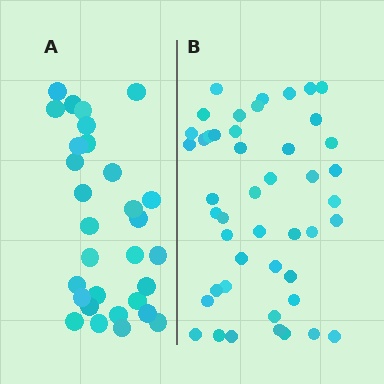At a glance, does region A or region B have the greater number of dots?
Region B (the right region) has more dots.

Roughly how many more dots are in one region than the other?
Region B has approximately 15 more dots than region A.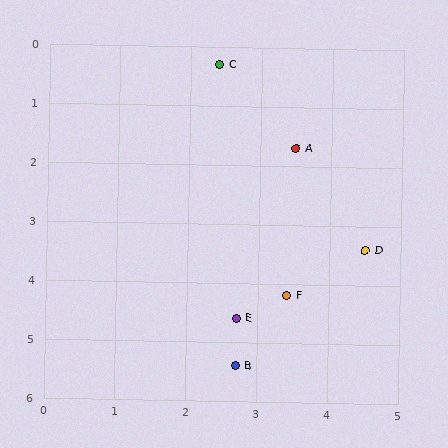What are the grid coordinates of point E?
Point E is at approximately (2.7, 4.6).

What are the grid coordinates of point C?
Point C is at approximately (2.4, 0.3).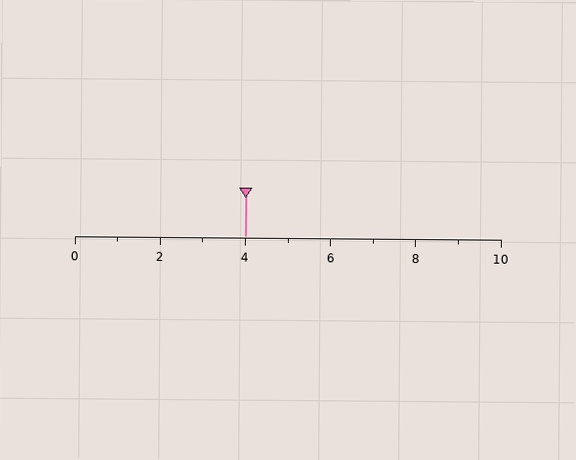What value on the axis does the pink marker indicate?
The marker indicates approximately 4.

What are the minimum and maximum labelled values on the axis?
The axis runs from 0 to 10.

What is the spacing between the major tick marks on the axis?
The major ticks are spaced 2 apart.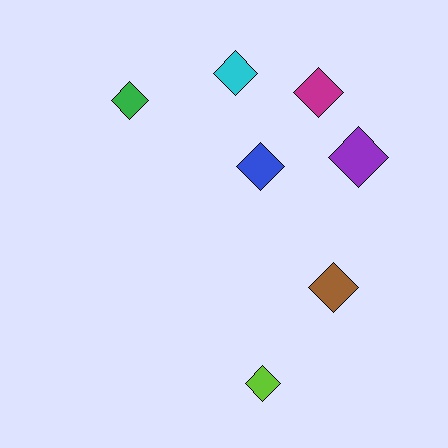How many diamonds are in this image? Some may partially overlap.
There are 7 diamonds.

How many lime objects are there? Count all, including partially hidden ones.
There is 1 lime object.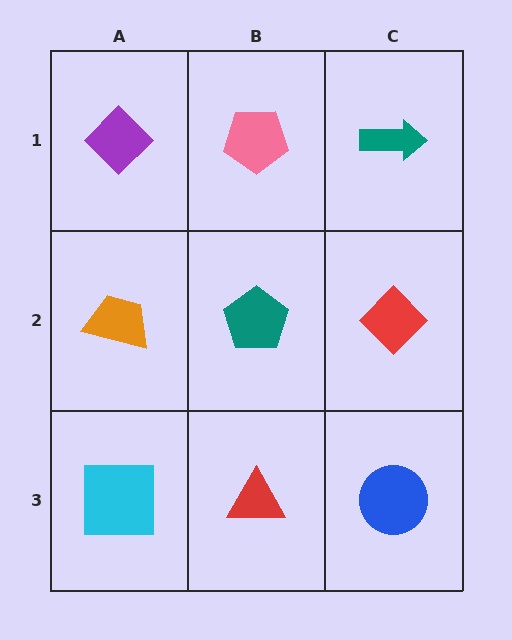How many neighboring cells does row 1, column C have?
2.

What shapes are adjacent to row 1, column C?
A red diamond (row 2, column C), a pink pentagon (row 1, column B).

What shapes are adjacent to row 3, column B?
A teal pentagon (row 2, column B), a cyan square (row 3, column A), a blue circle (row 3, column C).